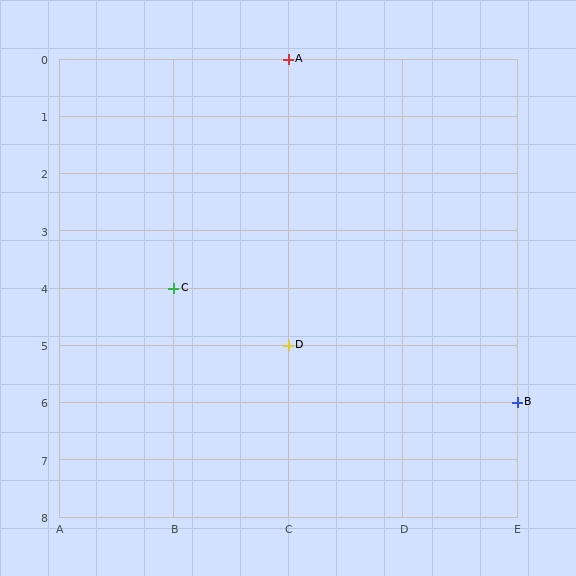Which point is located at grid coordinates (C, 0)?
Point A is at (C, 0).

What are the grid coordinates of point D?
Point D is at grid coordinates (C, 5).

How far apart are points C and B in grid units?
Points C and B are 3 columns and 2 rows apart (about 3.6 grid units diagonally).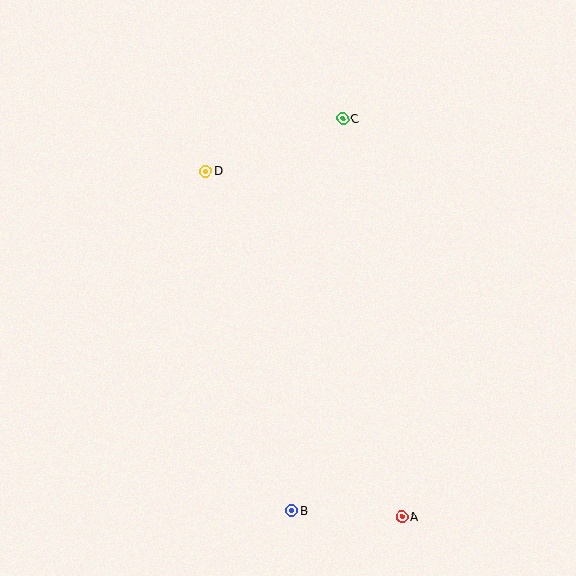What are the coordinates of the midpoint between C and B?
The midpoint between C and B is at (317, 315).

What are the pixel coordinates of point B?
Point B is at (292, 511).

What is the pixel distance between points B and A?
The distance between B and A is 110 pixels.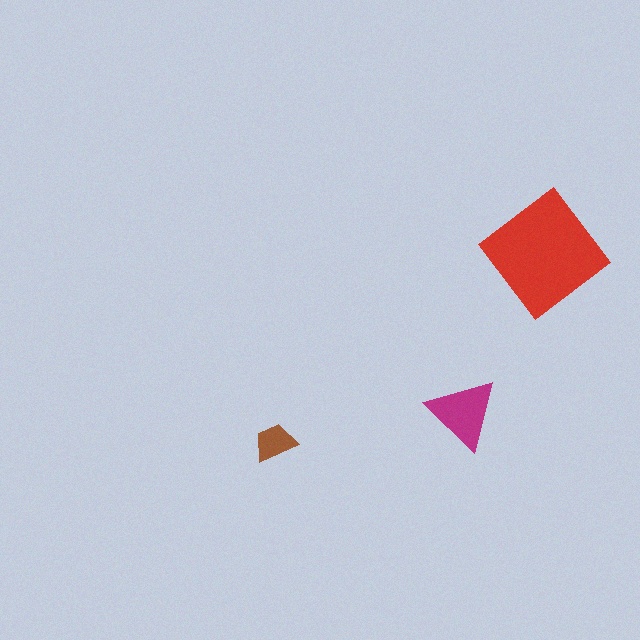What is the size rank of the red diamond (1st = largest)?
1st.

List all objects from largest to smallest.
The red diamond, the magenta triangle, the brown trapezoid.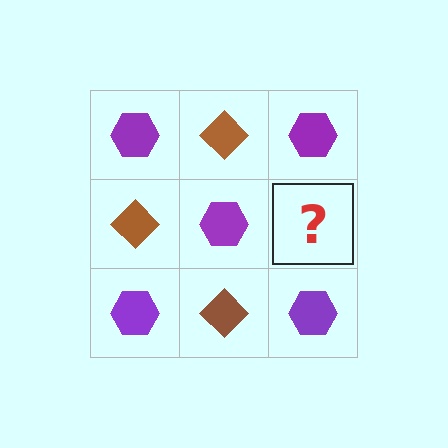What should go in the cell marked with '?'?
The missing cell should contain a brown diamond.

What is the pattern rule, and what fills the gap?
The rule is that it alternates purple hexagon and brown diamond in a checkerboard pattern. The gap should be filled with a brown diamond.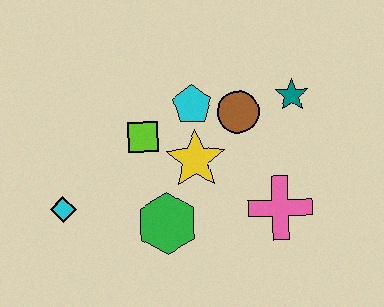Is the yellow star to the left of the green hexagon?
No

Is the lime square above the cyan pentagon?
No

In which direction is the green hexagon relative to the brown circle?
The green hexagon is below the brown circle.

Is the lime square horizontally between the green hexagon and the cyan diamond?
Yes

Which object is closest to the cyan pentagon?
The brown circle is closest to the cyan pentagon.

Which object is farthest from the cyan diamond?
The teal star is farthest from the cyan diamond.